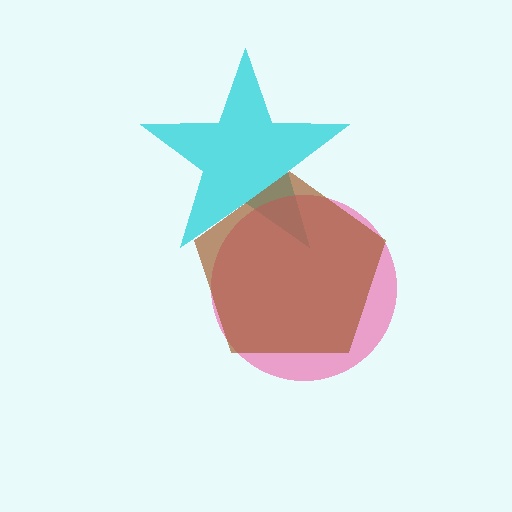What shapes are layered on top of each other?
The layered shapes are: a cyan star, a pink circle, a brown pentagon.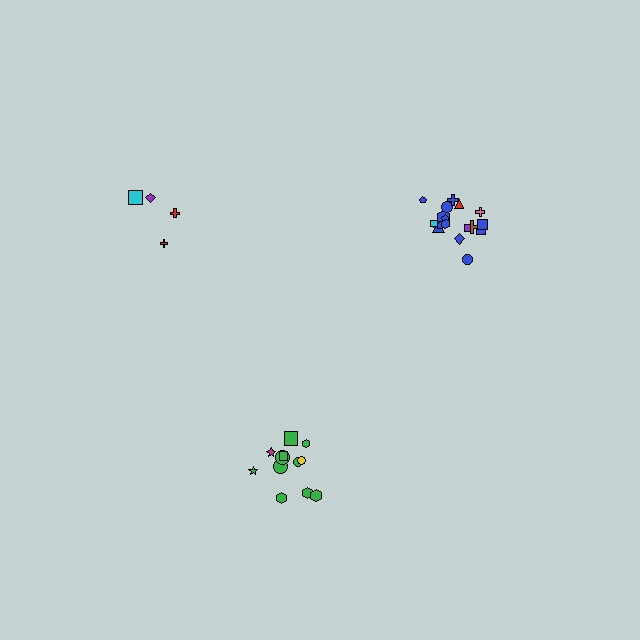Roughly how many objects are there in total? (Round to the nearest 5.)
Roughly 35 objects in total.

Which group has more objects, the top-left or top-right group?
The top-right group.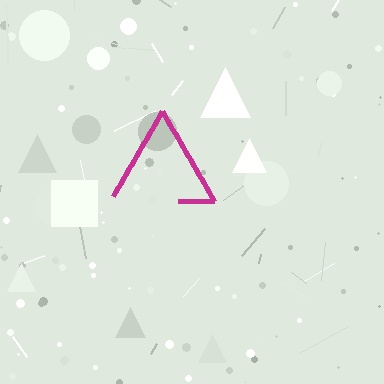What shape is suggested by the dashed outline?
The dashed outline suggests a triangle.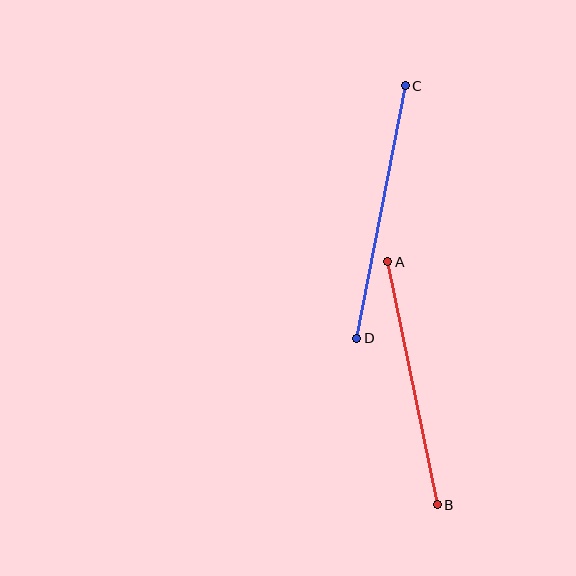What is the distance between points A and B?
The distance is approximately 248 pixels.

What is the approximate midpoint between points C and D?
The midpoint is at approximately (381, 212) pixels.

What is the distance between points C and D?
The distance is approximately 257 pixels.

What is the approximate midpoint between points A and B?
The midpoint is at approximately (413, 383) pixels.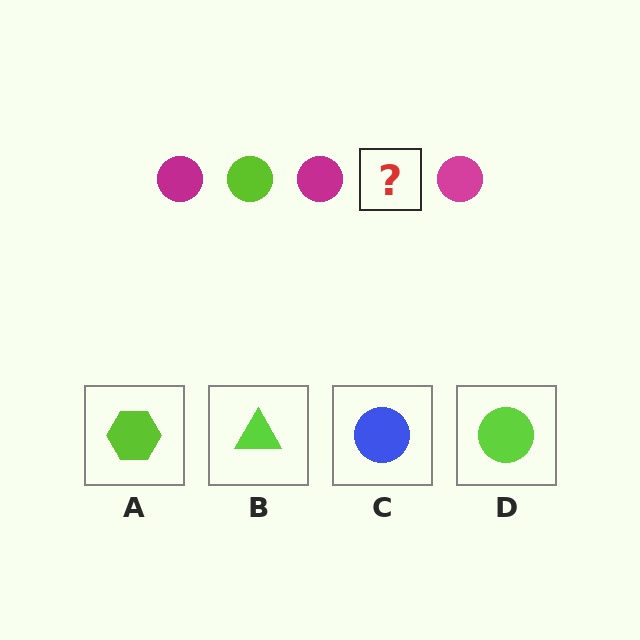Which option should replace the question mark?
Option D.